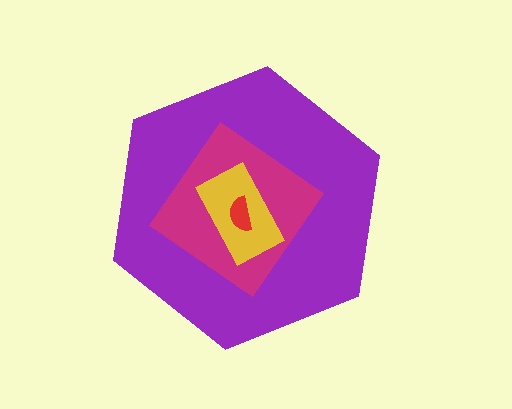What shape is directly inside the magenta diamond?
The yellow rectangle.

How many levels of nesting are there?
4.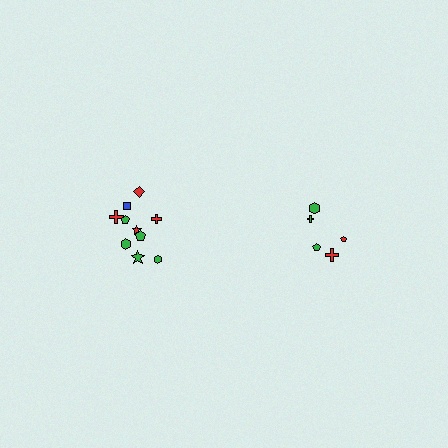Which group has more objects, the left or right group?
The left group.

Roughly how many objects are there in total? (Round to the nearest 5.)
Roughly 15 objects in total.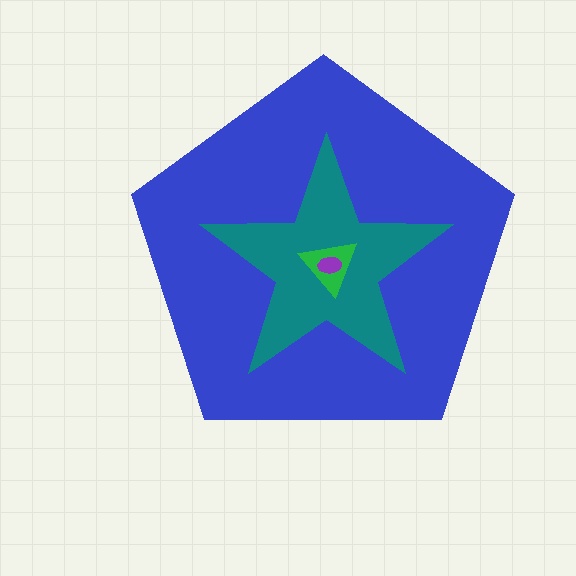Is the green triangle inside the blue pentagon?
Yes.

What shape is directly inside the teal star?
The green triangle.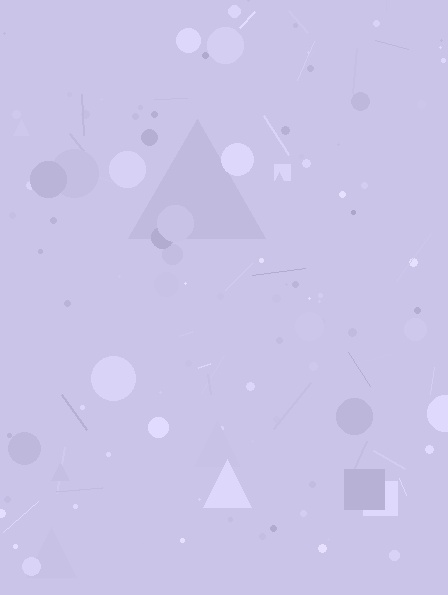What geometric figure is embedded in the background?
A triangle is embedded in the background.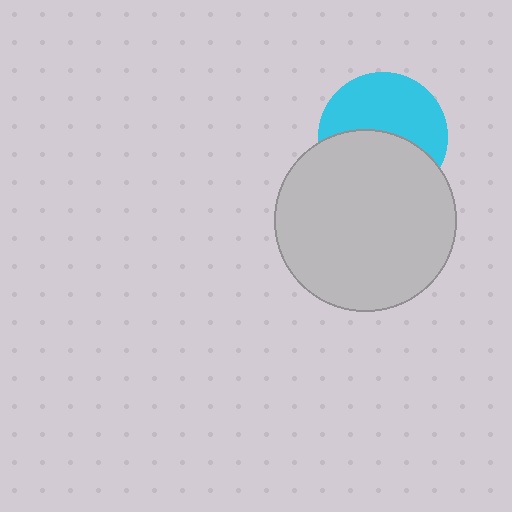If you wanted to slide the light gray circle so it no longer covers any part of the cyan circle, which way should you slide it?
Slide it down — that is the most direct way to separate the two shapes.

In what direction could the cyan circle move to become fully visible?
The cyan circle could move up. That would shift it out from behind the light gray circle entirely.